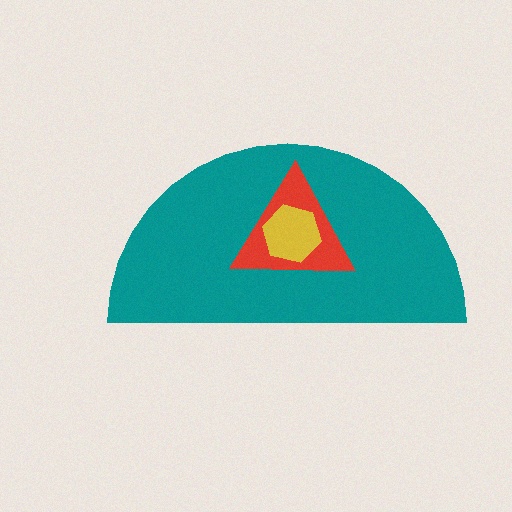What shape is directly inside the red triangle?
The yellow hexagon.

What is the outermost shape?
The teal semicircle.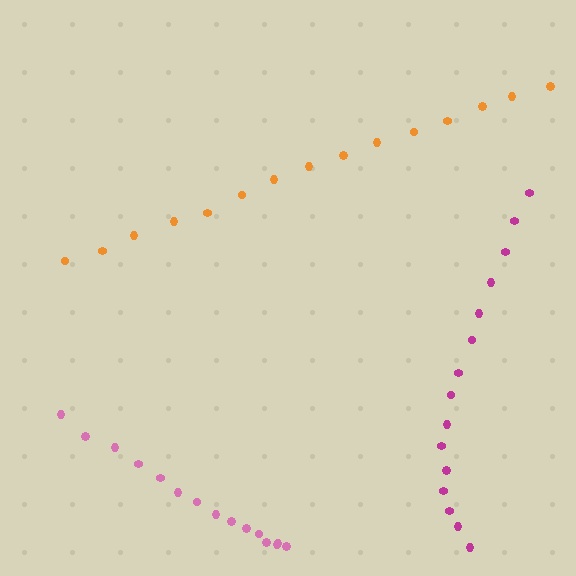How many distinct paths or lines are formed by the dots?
There are 3 distinct paths.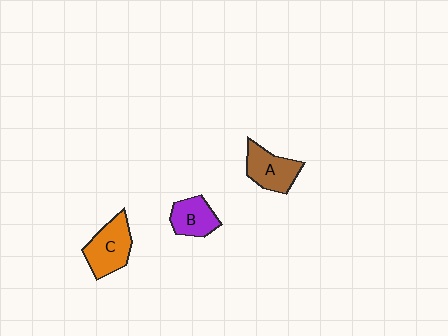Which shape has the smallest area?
Shape B (purple).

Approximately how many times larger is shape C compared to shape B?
Approximately 1.4 times.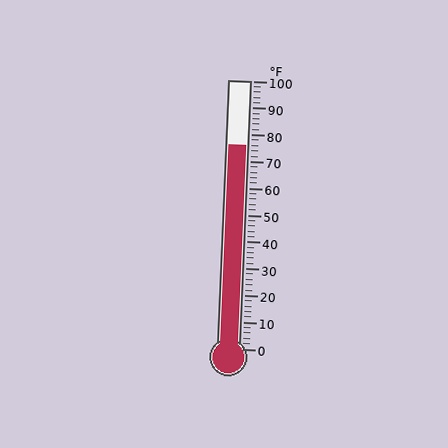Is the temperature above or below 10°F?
The temperature is above 10°F.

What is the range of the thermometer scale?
The thermometer scale ranges from 0°F to 100°F.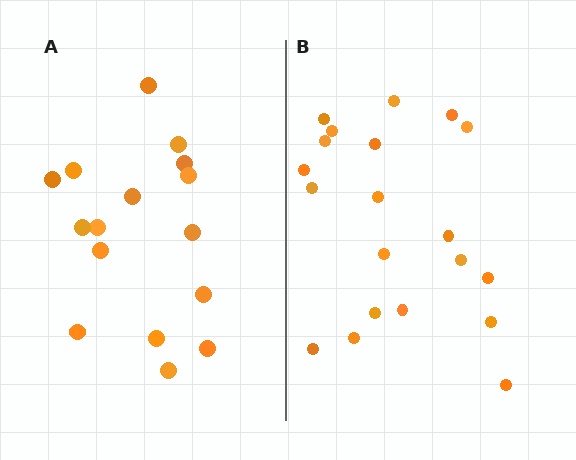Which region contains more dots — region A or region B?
Region B (the right region) has more dots.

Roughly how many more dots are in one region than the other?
Region B has about 4 more dots than region A.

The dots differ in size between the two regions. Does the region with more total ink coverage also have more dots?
No. Region A has more total ink coverage because its dots are larger, but region B actually contains more individual dots. Total area can be misleading — the number of items is what matters here.